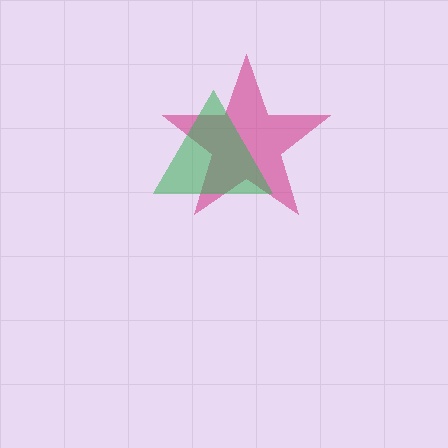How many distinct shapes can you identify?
There are 2 distinct shapes: a magenta star, a green triangle.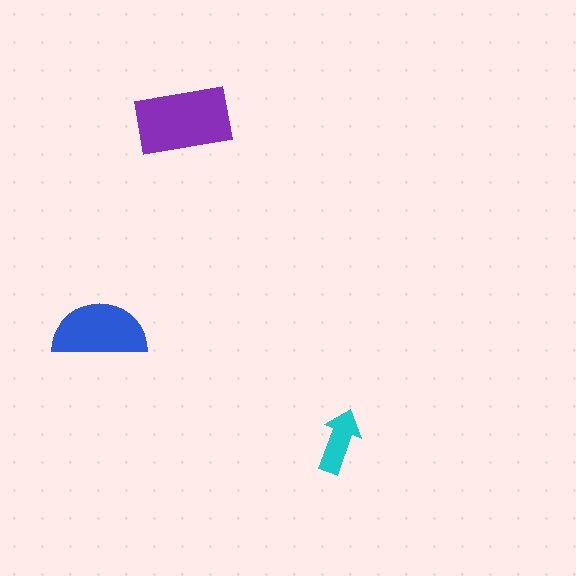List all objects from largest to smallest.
The purple rectangle, the blue semicircle, the cyan arrow.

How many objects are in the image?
There are 3 objects in the image.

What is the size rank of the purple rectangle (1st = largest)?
1st.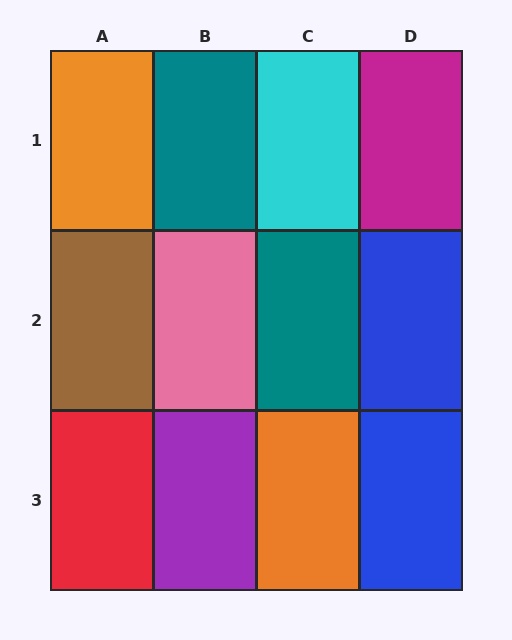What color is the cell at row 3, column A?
Red.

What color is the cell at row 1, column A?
Orange.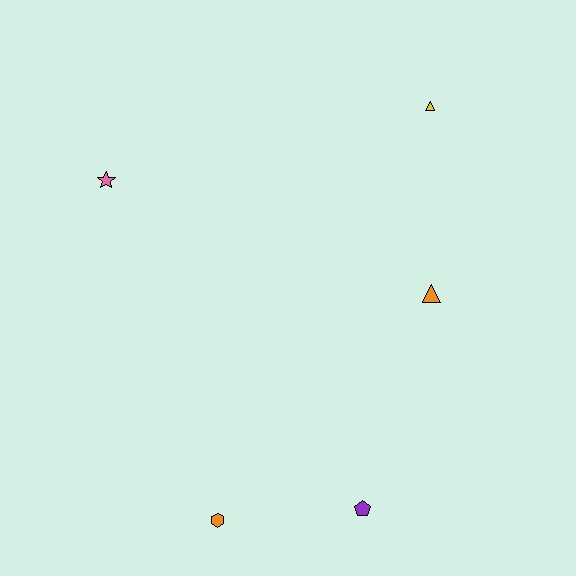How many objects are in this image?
There are 5 objects.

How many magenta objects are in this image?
There are no magenta objects.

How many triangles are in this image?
There are 2 triangles.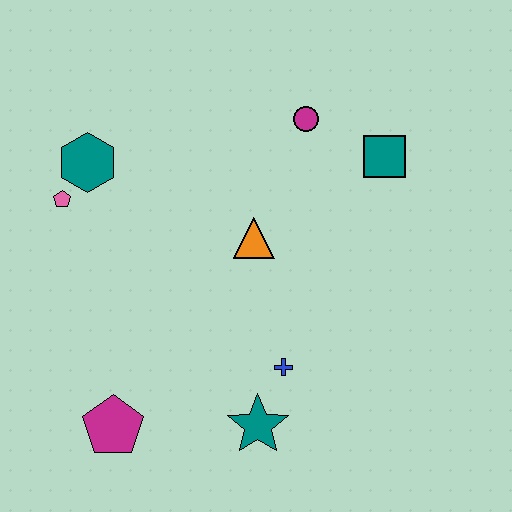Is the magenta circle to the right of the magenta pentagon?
Yes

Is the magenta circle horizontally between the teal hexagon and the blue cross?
No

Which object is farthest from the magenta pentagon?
The teal square is farthest from the magenta pentagon.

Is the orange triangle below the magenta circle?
Yes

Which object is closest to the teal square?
The magenta circle is closest to the teal square.